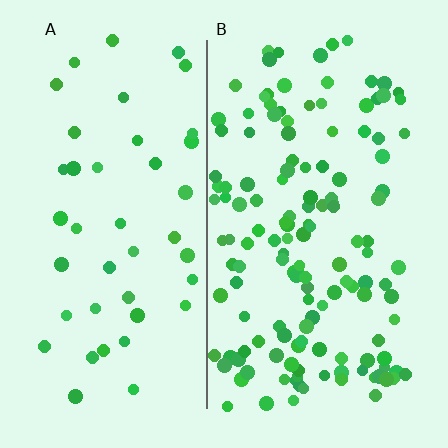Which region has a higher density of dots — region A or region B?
B (the right).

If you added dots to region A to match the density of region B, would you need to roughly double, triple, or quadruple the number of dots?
Approximately triple.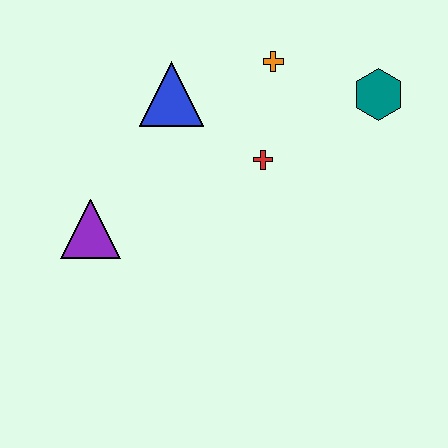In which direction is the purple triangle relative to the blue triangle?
The purple triangle is below the blue triangle.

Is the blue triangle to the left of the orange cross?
Yes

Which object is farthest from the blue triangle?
The teal hexagon is farthest from the blue triangle.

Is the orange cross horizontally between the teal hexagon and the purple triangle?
Yes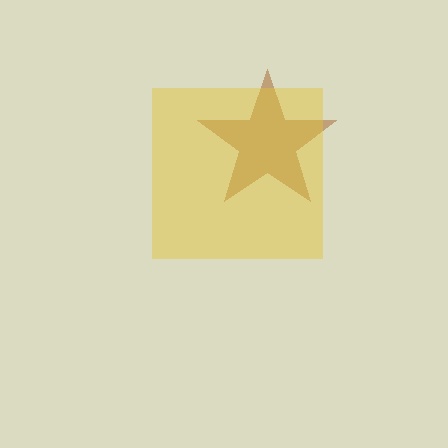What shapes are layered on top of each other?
The layered shapes are: a brown star, a yellow square.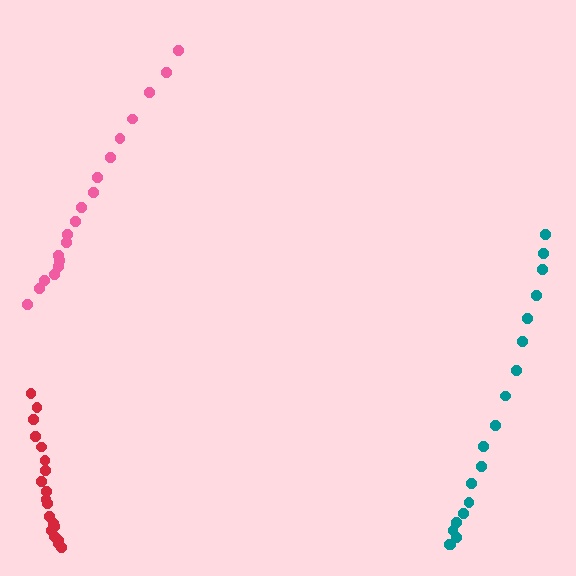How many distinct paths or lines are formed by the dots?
There are 3 distinct paths.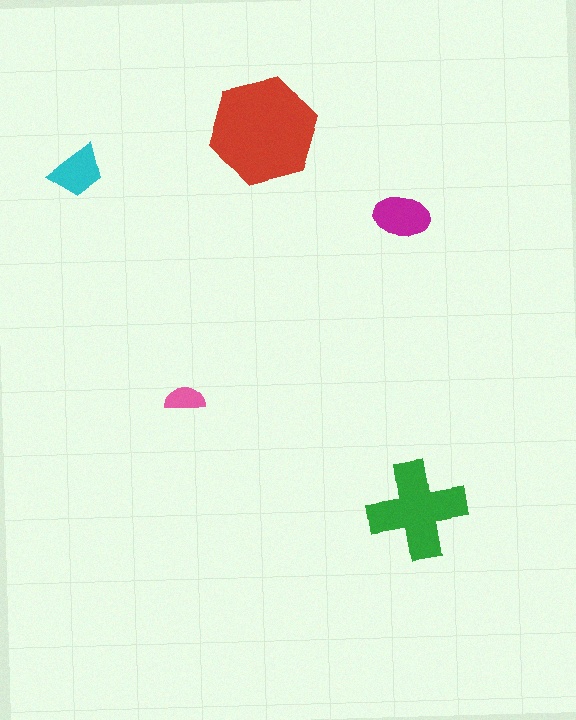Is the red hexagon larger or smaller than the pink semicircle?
Larger.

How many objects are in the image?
There are 5 objects in the image.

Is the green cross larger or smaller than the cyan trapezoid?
Larger.